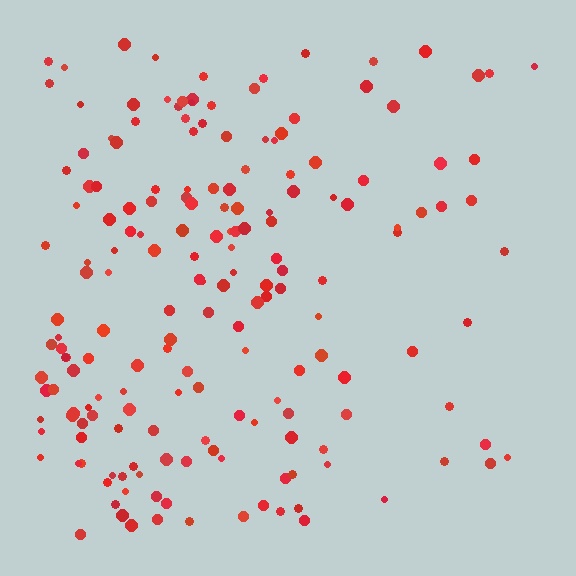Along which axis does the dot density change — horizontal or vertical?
Horizontal.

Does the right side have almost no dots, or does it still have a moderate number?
Still a moderate number, just noticeably fewer than the left.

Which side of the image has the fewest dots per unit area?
The right.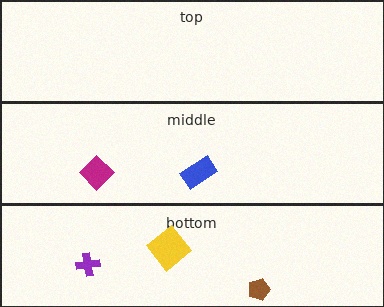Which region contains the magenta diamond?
The middle region.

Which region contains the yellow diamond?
The bottom region.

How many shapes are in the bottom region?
3.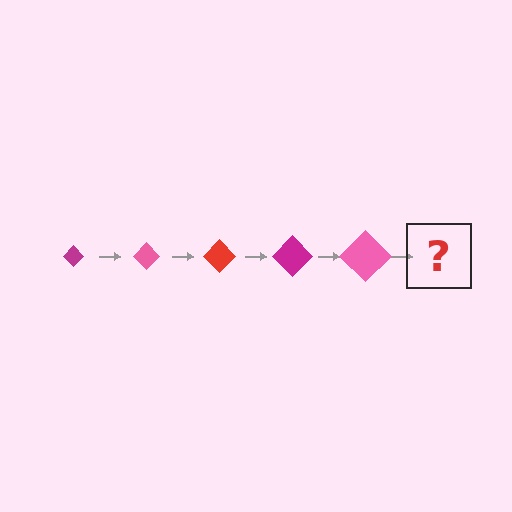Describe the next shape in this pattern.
It should be a red diamond, larger than the previous one.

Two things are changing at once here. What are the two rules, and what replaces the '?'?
The two rules are that the diamond grows larger each step and the color cycles through magenta, pink, and red. The '?' should be a red diamond, larger than the previous one.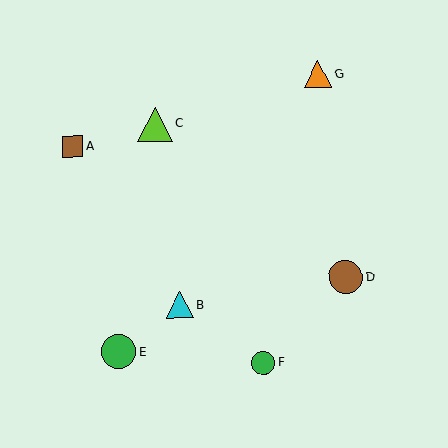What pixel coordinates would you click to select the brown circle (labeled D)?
Click at (346, 277) to select the brown circle D.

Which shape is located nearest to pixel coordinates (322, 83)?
The orange triangle (labeled G) at (318, 74) is nearest to that location.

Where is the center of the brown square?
The center of the brown square is at (73, 147).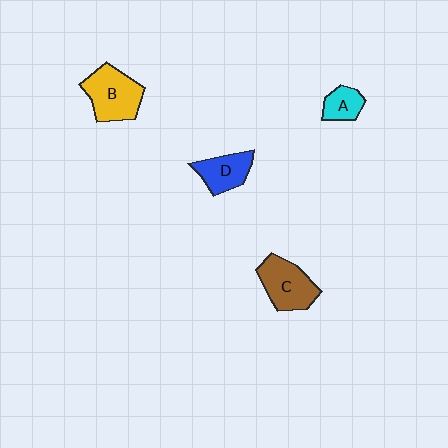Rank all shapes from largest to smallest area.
From largest to smallest: B (yellow), C (brown), D (blue), A (cyan).